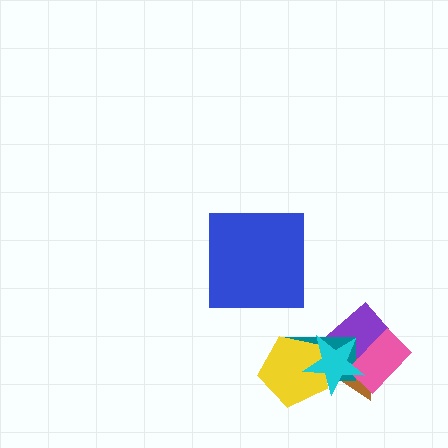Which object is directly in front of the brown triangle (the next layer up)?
The teal rectangle is directly in front of the brown triangle.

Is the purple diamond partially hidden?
Yes, it is partially covered by another shape.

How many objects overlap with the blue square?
0 objects overlap with the blue square.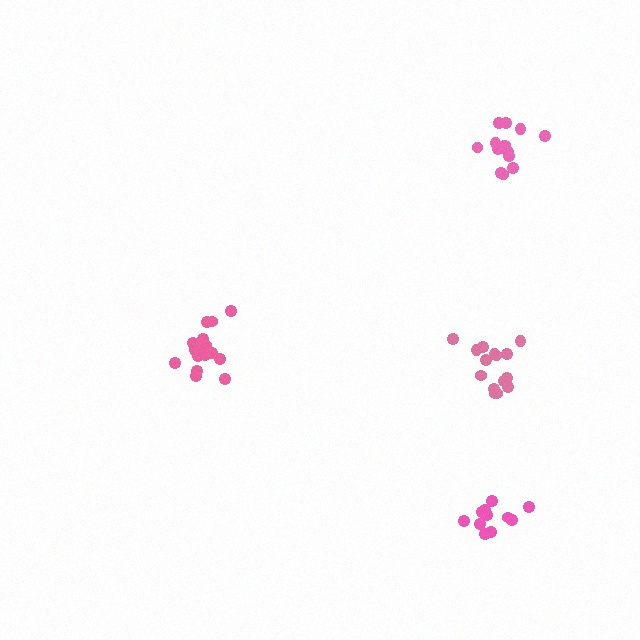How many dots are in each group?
Group 1: 14 dots, Group 2: 15 dots, Group 3: 17 dots, Group 4: 11 dots (57 total).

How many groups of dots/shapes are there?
There are 4 groups.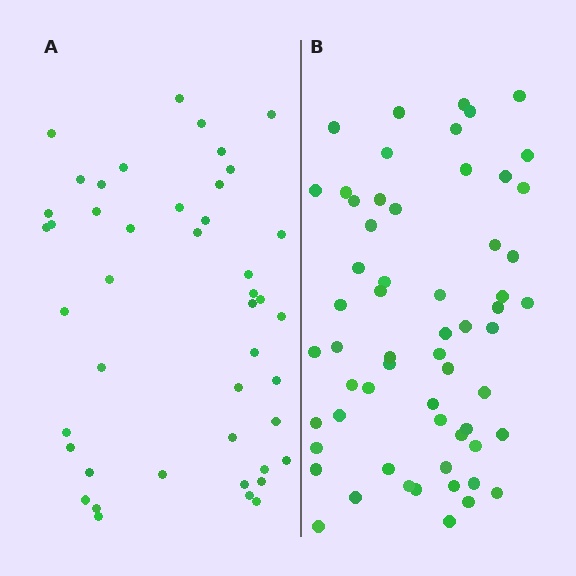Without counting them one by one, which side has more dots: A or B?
Region B (the right region) has more dots.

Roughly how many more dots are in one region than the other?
Region B has approximately 15 more dots than region A.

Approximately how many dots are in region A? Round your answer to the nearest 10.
About 40 dots. (The exact count is 45, which rounds to 40.)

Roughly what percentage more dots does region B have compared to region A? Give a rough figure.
About 35% more.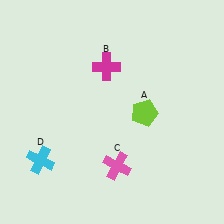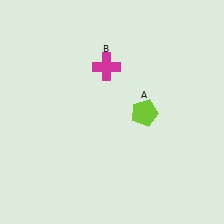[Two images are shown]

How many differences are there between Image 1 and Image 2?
There are 2 differences between the two images.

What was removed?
The cyan cross (D), the pink cross (C) were removed in Image 2.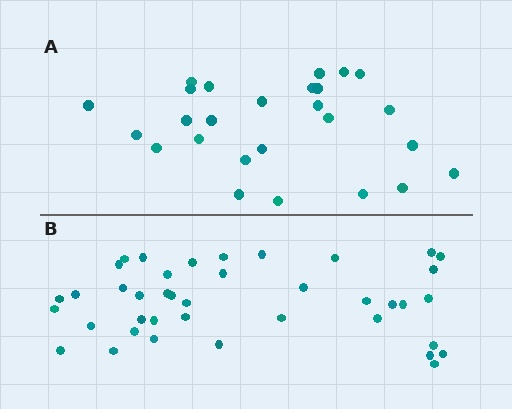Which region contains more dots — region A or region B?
Region B (the bottom region) has more dots.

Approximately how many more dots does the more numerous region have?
Region B has approximately 15 more dots than region A.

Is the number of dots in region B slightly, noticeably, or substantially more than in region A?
Region B has substantially more. The ratio is roughly 1.5 to 1.